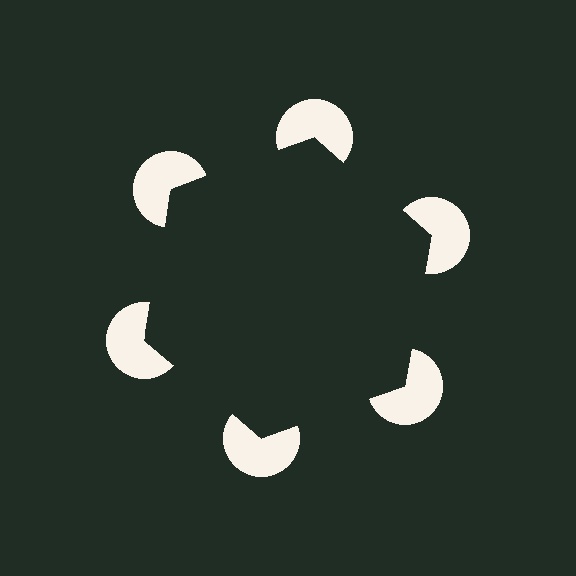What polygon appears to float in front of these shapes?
An illusory hexagon — its edges are inferred from the aligned wedge cuts in the pac-man discs, not physically drawn.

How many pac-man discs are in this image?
There are 6 — one at each vertex of the illusory hexagon.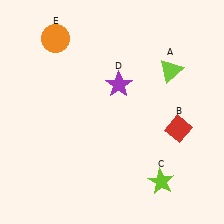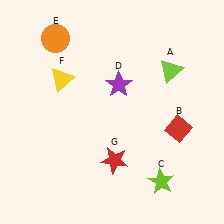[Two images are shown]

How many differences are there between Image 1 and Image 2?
There are 2 differences between the two images.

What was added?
A yellow triangle (F), a red star (G) were added in Image 2.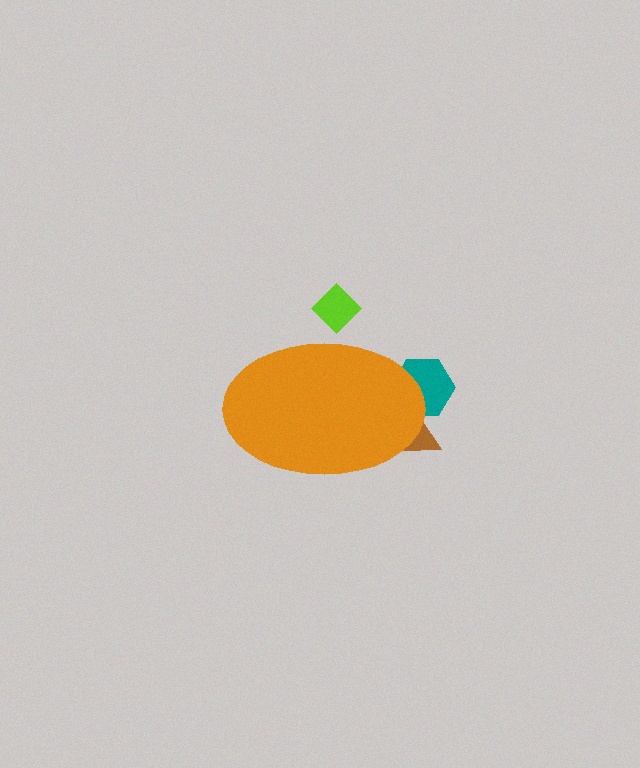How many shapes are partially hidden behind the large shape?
3 shapes are partially hidden.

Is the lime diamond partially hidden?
Yes, the lime diamond is partially hidden behind the orange ellipse.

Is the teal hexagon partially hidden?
Yes, the teal hexagon is partially hidden behind the orange ellipse.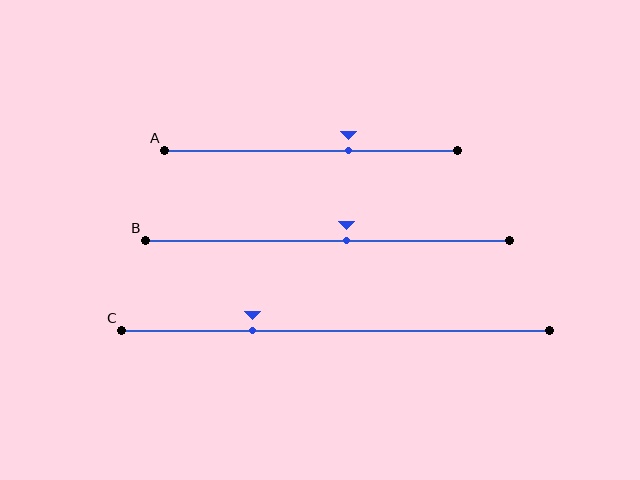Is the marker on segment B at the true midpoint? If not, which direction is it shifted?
No, the marker on segment B is shifted to the right by about 5% of the segment length.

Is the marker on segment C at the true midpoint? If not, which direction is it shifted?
No, the marker on segment C is shifted to the left by about 19% of the segment length.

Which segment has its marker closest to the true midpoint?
Segment B has its marker closest to the true midpoint.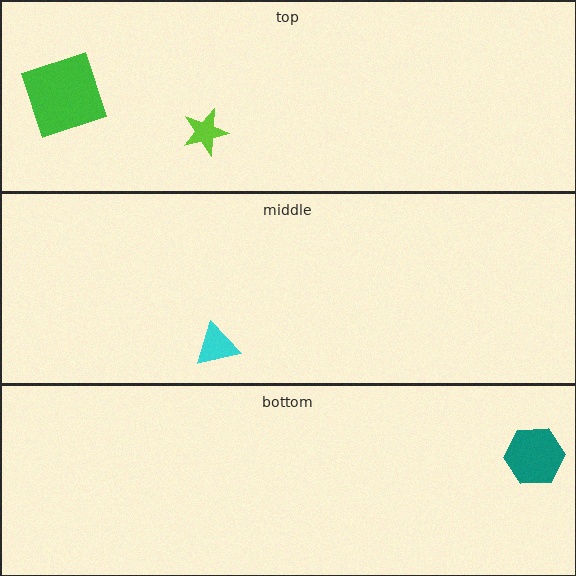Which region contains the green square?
The top region.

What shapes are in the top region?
The green square, the lime star.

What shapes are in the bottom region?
The teal hexagon.